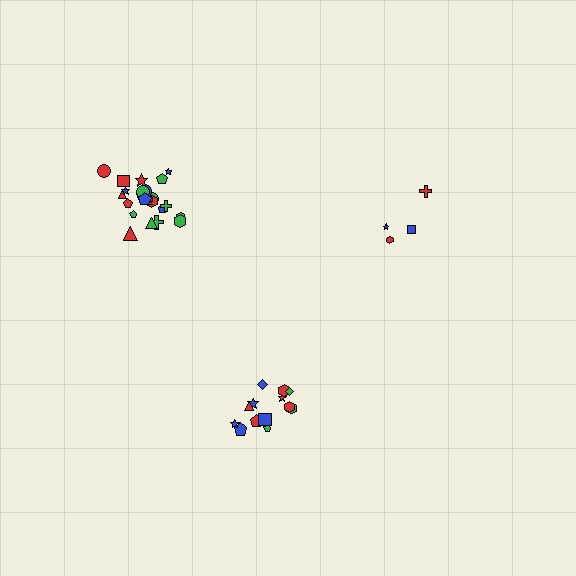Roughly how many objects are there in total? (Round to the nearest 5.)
Roughly 45 objects in total.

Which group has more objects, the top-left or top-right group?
The top-left group.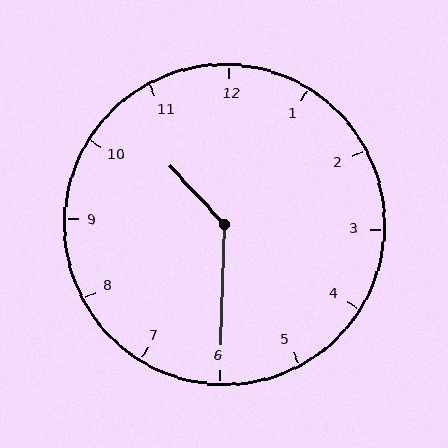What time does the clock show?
10:30.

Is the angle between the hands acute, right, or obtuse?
It is obtuse.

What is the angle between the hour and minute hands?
Approximately 135 degrees.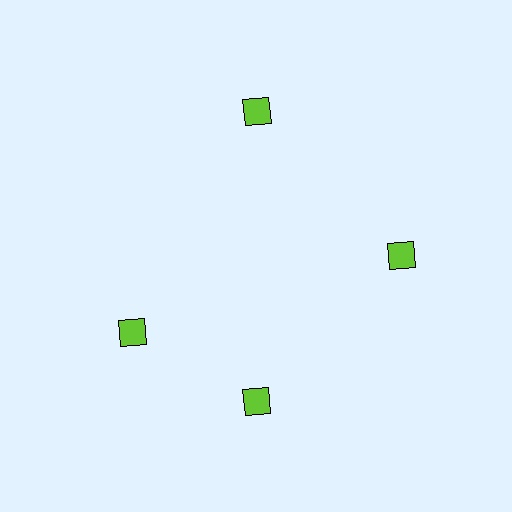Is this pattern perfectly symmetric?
No. The 4 lime diamonds are arranged in a ring, but one element near the 9 o'clock position is rotated out of alignment along the ring, breaking the 4-fold rotational symmetry.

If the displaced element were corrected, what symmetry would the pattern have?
It would have 4-fold rotational symmetry — the pattern would map onto itself every 90 degrees.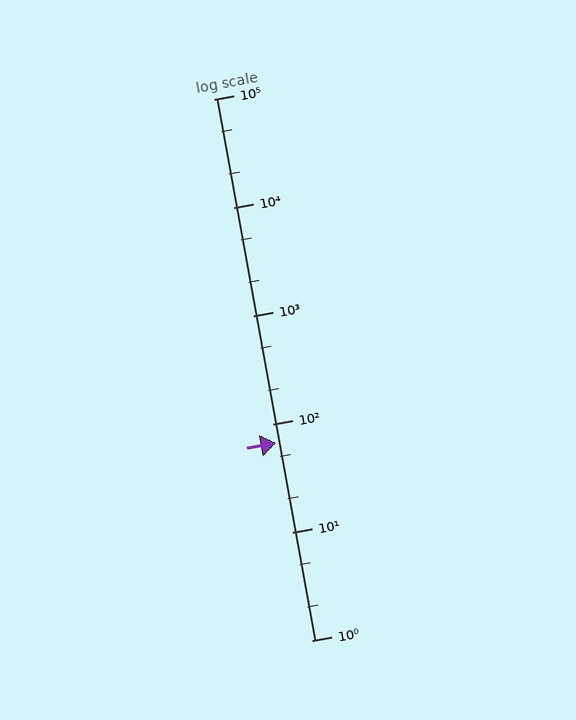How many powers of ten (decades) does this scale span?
The scale spans 5 decades, from 1 to 100000.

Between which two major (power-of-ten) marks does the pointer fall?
The pointer is between 10 and 100.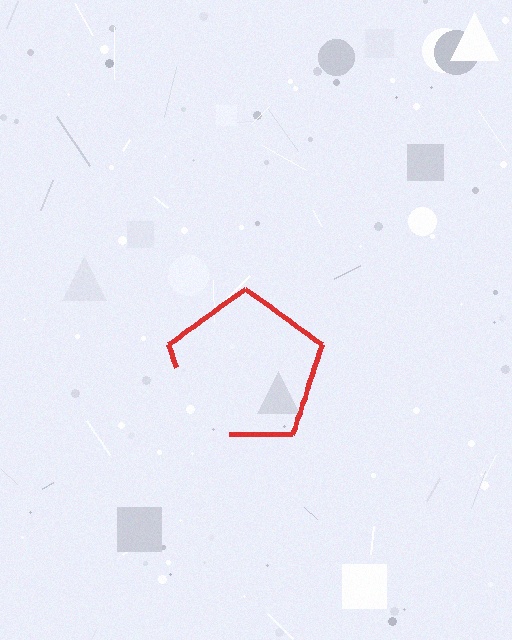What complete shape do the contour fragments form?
The contour fragments form a pentagon.